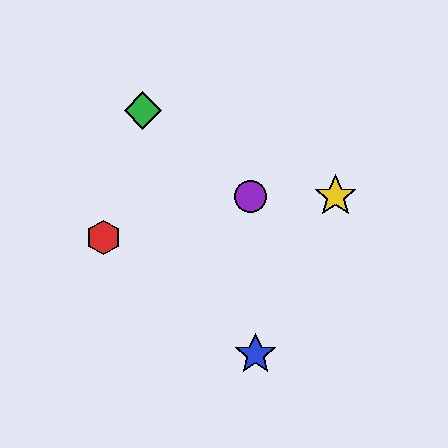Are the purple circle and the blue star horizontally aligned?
No, the purple circle is at y≈196 and the blue star is at y≈354.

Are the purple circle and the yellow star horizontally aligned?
Yes, both are at y≈196.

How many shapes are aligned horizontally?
2 shapes (the yellow star, the purple circle) are aligned horizontally.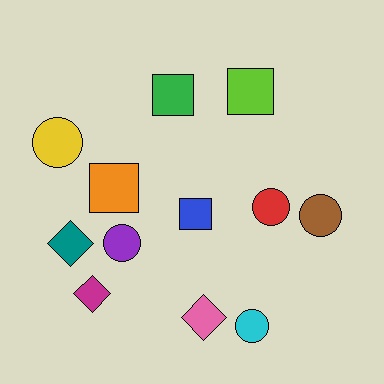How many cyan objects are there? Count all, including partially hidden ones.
There is 1 cyan object.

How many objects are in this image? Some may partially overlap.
There are 12 objects.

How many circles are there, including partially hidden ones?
There are 5 circles.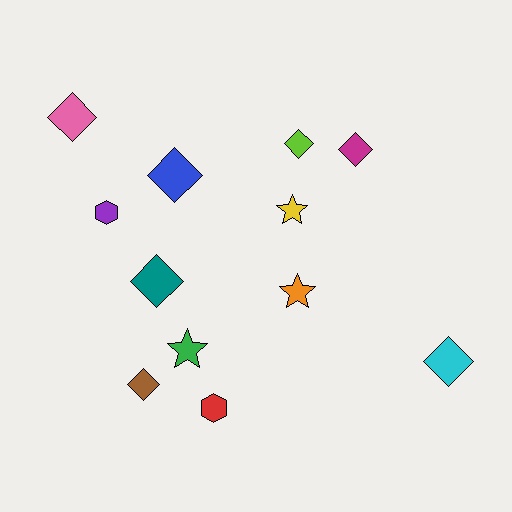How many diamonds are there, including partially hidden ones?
There are 7 diamonds.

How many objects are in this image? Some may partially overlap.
There are 12 objects.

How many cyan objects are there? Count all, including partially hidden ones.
There is 1 cyan object.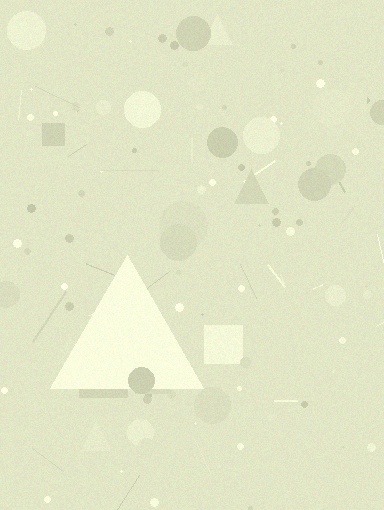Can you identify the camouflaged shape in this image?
The camouflaged shape is a triangle.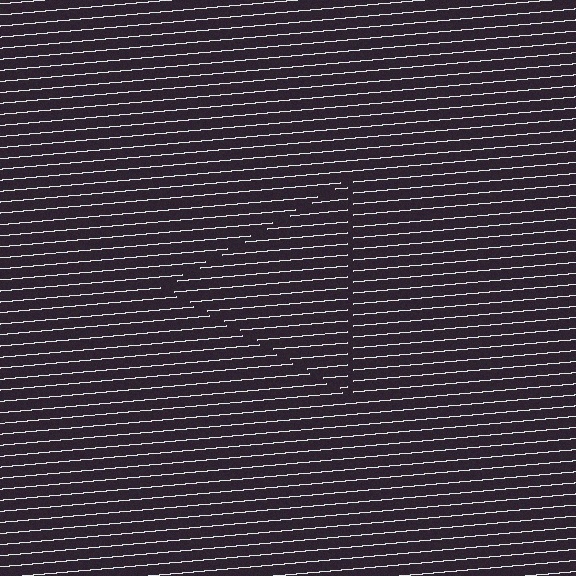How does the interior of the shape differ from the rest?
The interior of the shape contains the same grating, shifted by half a period — the contour is defined by the phase discontinuity where line-ends from the inner and outer gratings abut.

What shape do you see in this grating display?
An illusory triangle. The interior of the shape contains the same grating, shifted by half a period — the contour is defined by the phase discontinuity where line-ends from the inner and outer gratings abut.